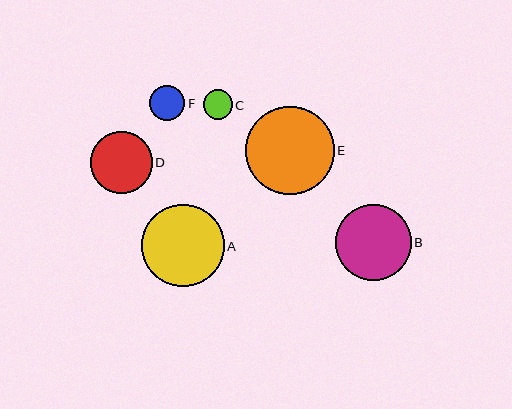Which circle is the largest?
Circle E is the largest with a size of approximately 88 pixels.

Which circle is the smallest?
Circle C is the smallest with a size of approximately 29 pixels.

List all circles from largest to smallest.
From largest to smallest: E, A, B, D, F, C.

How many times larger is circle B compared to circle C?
Circle B is approximately 2.6 times the size of circle C.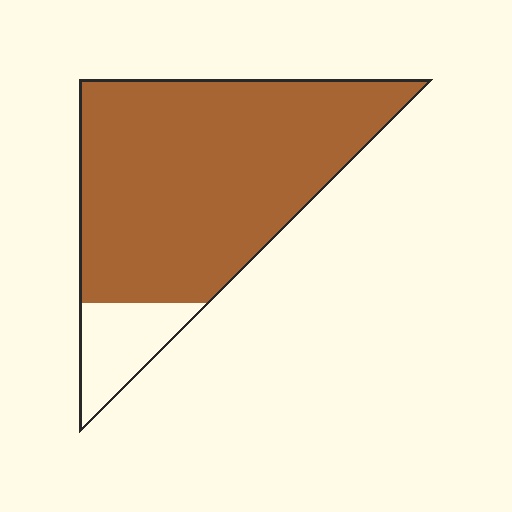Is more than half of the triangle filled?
Yes.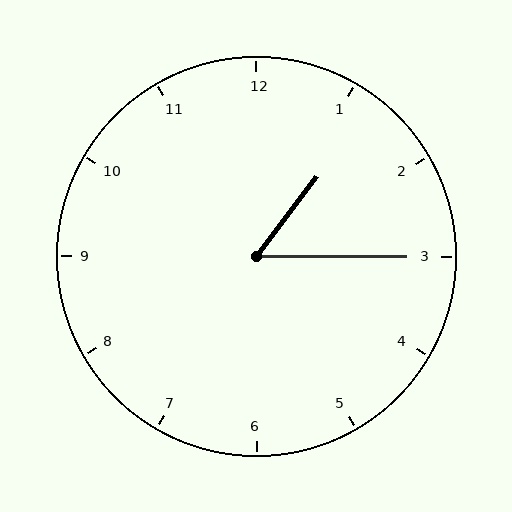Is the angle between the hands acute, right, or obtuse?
It is acute.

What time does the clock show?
1:15.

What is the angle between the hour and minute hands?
Approximately 52 degrees.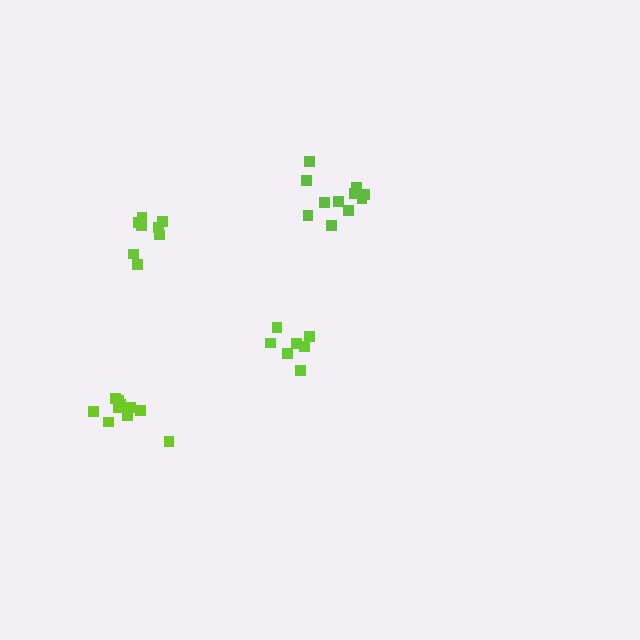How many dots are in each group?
Group 1: 11 dots, Group 2: 7 dots, Group 3: 10 dots, Group 4: 8 dots (36 total).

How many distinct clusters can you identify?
There are 4 distinct clusters.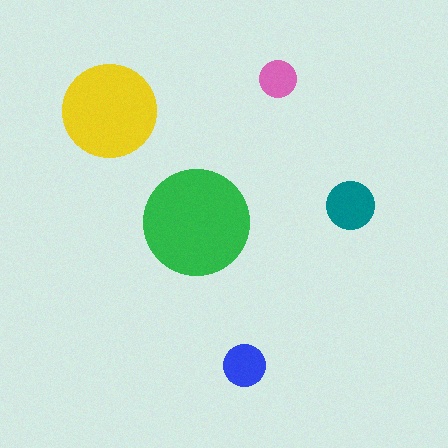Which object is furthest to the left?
The yellow circle is leftmost.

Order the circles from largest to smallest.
the green one, the yellow one, the teal one, the blue one, the pink one.